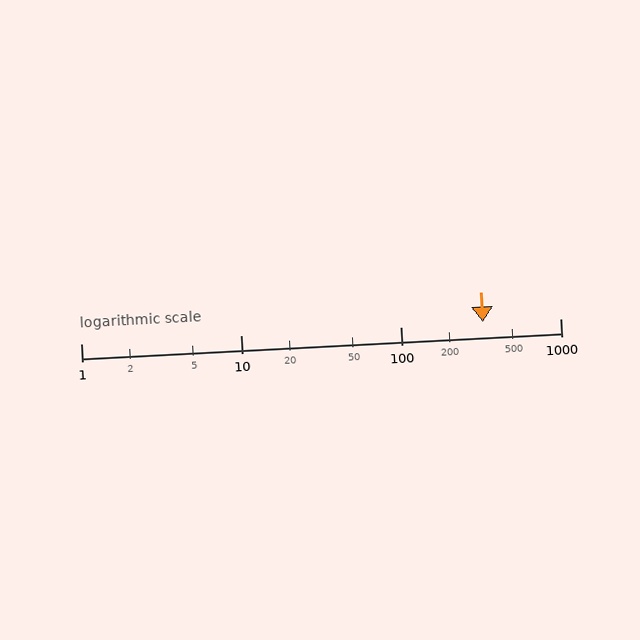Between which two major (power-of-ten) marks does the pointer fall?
The pointer is between 100 and 1000.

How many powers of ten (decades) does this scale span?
The scale spans 3 decades, from 1 to 1000.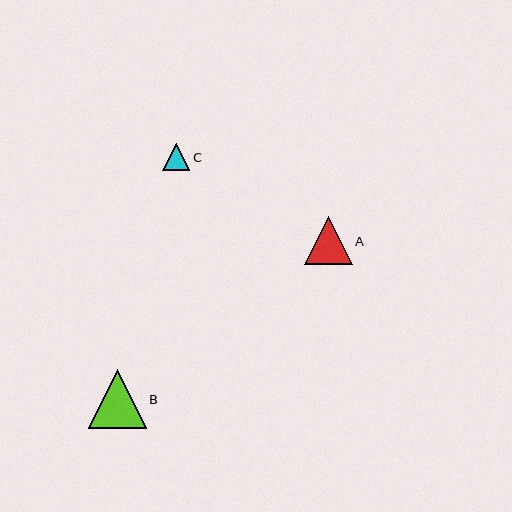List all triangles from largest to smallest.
From largest to smallest: B, A, C.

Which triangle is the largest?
Triangle B is the largest with a size of approximately 58 pixels.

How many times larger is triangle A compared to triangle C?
Triangle A is approximately 1.8 times the size of triangle C.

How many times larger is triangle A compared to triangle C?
Triangle A is approximately 1.8 times the size of triangle C.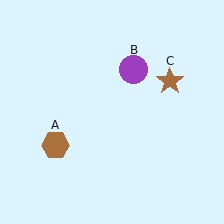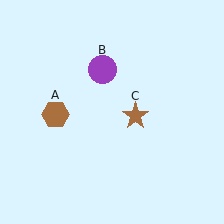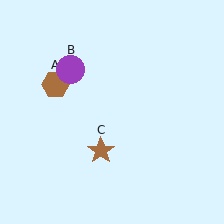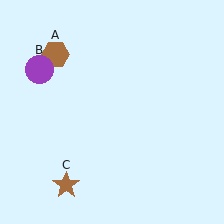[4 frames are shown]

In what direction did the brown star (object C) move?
The brown star (object C) moved down and to the left.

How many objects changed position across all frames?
3 objects changed position: brown hexagon (object A), purple circle (object B), brown star (object C).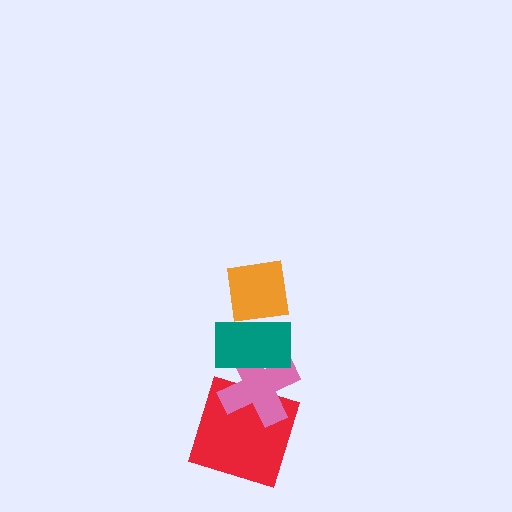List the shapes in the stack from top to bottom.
From top to bottom: the orange square, the teal rectangle, the pink cross, the red square.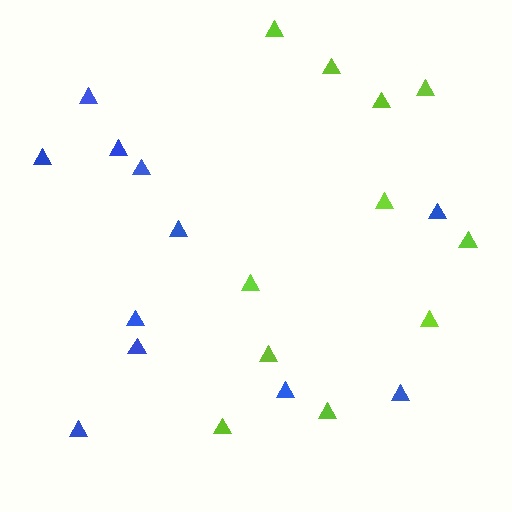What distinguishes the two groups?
There are 2 groups: one group of blue triangles (11) and one group of lime triangles (11).